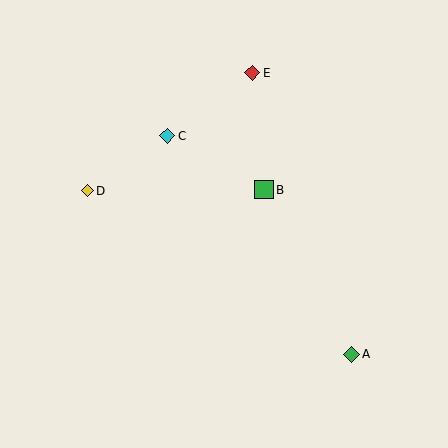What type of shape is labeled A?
Shape A is a green diamond.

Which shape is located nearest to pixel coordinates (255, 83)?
The red diamond (labeled E) at (252, 73) is nearest to that location.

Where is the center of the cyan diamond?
The center of the cyan diamond is at (167, 136).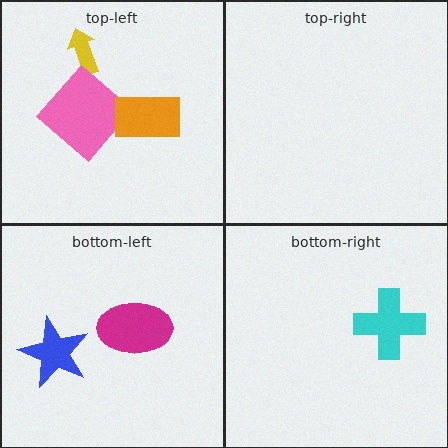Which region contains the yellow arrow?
The top-left region.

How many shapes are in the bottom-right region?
1.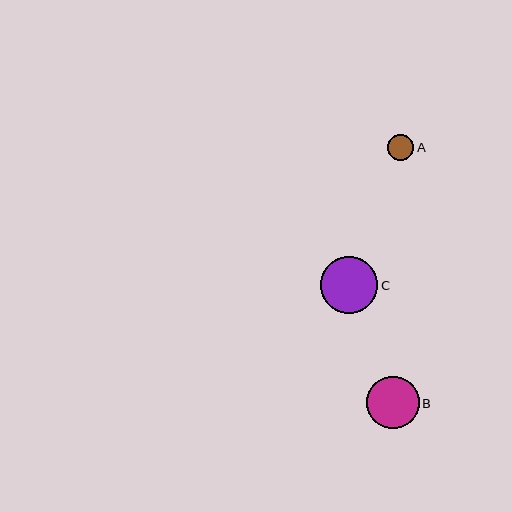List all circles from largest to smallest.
From largest to smallest: C, B, A.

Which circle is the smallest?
Circle A is the smallest with a size of approximately 26 pixels.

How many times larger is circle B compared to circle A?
Circle B is approximately 2.0 times the size of circle A.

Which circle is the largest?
Circle C is the largest with a size of approximately 57 pixels.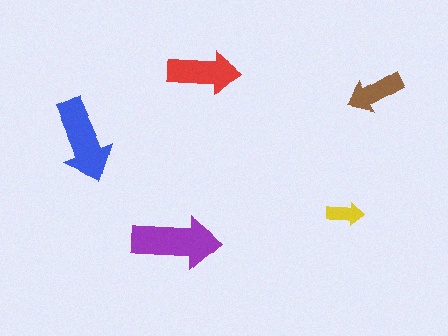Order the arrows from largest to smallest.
the purple one, the blue one, the red one, the brown one, the yellow one.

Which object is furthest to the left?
The blue arrow is leftmost.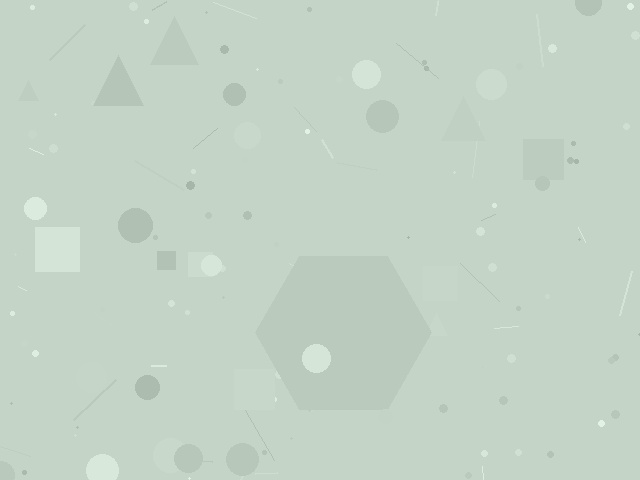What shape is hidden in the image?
A hexagon is hidden in the image.